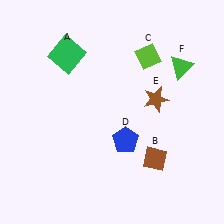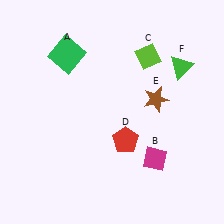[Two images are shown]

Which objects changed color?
B changed from brown to magenta. D changed from blue to red.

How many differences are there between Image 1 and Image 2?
There are 2 differences between the two images.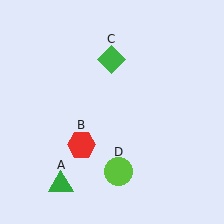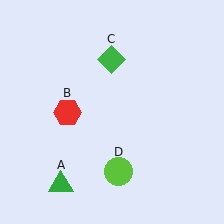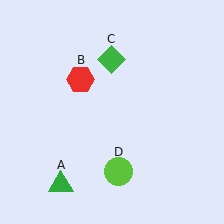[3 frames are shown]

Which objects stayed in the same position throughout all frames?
Green triangle (object A) and green diamond (object C) and lime circle (object D) remained stationary.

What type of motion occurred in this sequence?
The red hexagon (object B) rotated clockwise around the center of the scene.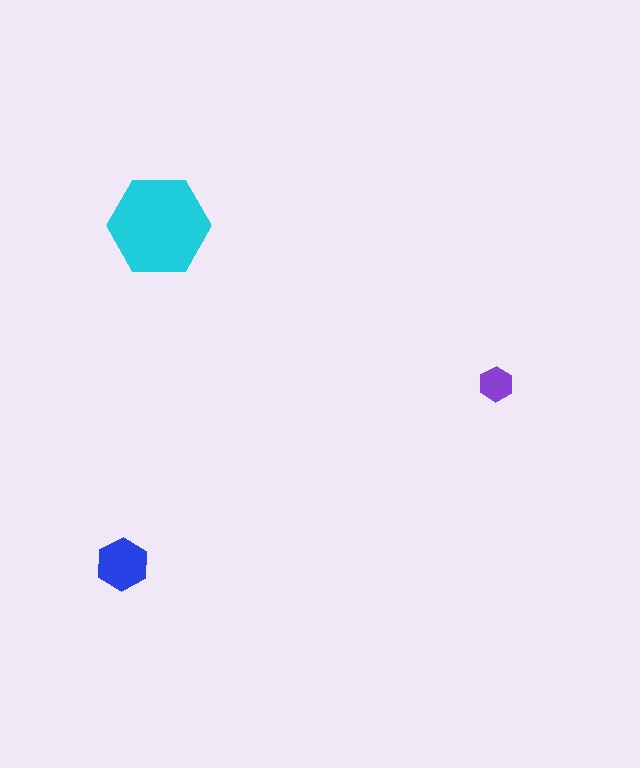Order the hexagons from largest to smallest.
the cyan one, the blue one, the purple one.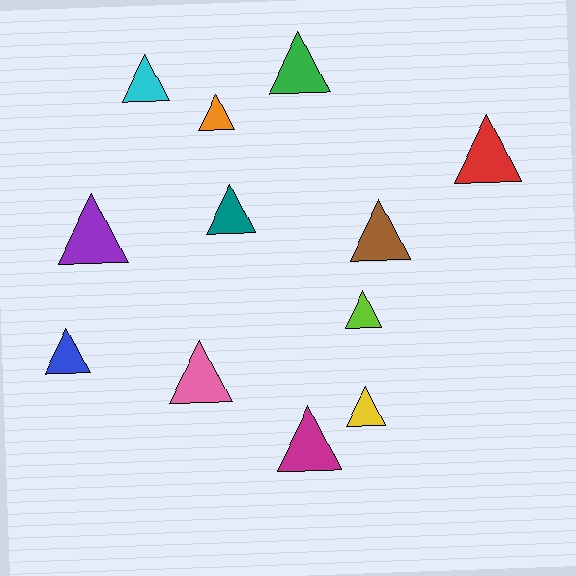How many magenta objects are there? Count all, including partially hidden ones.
There is 1 magenta object.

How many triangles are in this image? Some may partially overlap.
There are 12 triangles.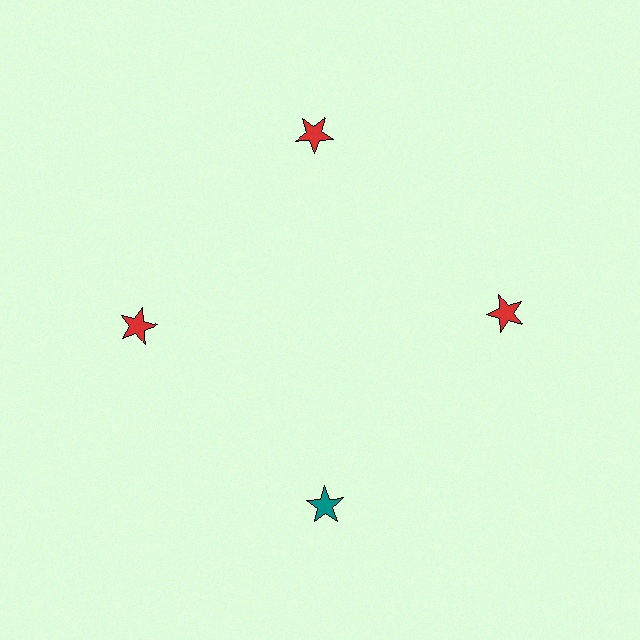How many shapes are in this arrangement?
There are 4 shapes arranged in a ring pattern.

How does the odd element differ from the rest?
It has a different color: teal instead of red.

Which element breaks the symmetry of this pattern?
The teal star at roughly the 6 o'clock position breaks the symmetry. All other shapes are red stars.